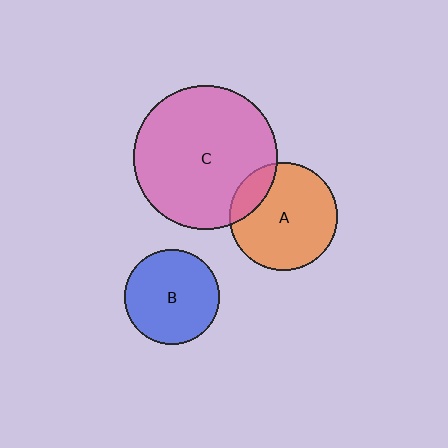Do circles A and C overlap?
Yes.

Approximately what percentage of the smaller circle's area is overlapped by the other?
Approximately 15%.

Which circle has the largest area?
Circle C (pink).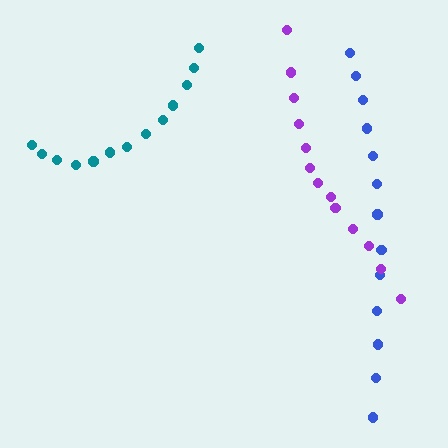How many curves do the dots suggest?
There are 3 distinct paths.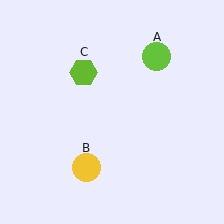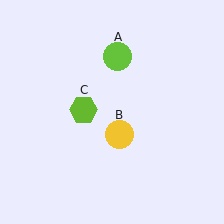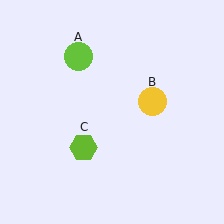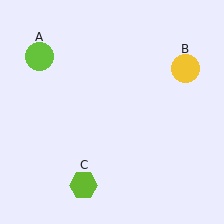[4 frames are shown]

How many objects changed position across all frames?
3 objects changed position: lime circle (object A), yellow circle (object B), lime hexagon (object C).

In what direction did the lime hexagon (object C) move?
The lime hexagon (object C) moved down.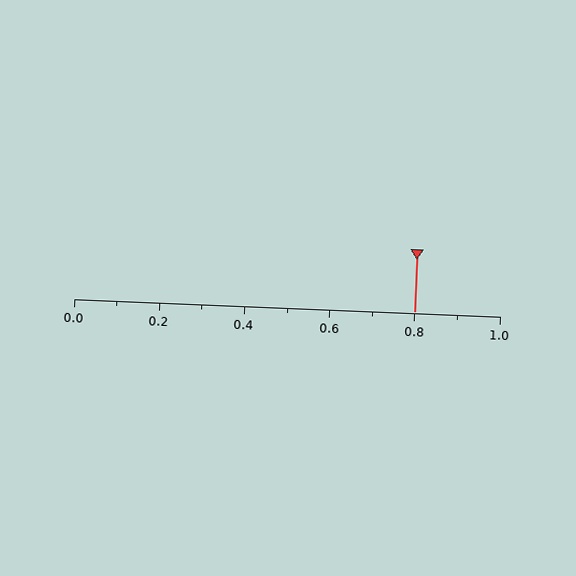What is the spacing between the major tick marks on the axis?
The major ticks are spaced 0.2 apart.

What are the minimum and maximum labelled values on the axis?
The axis runs from 0.0 to 1.0.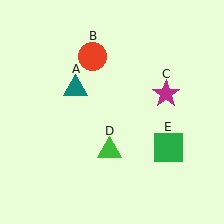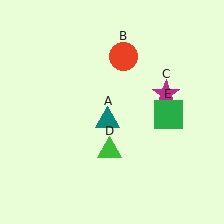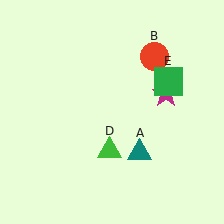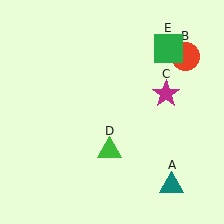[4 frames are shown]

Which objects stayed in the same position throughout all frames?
Magenta star (object C) and green triangle (object D) remained stationary.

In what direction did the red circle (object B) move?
The red circle (object B) moved right.